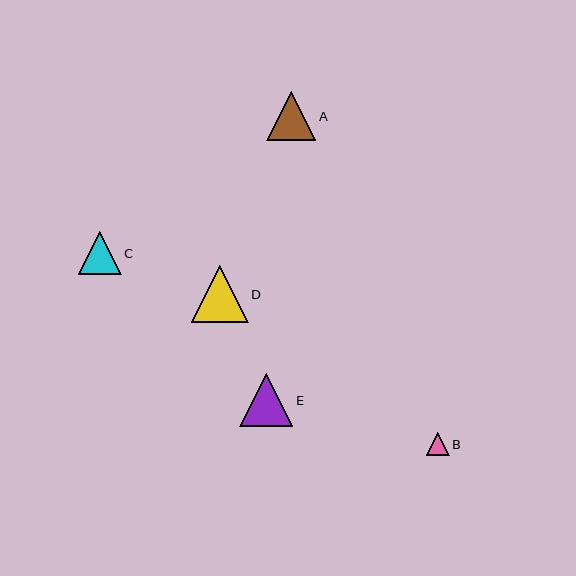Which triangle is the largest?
Triangle D is the largest with a size of approximately 57 pixels.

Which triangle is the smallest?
Triangle B is the smallest with a size of approximately 23 pixels.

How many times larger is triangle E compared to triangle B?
Triangle E is approximately 2.3 times the size of triangle B.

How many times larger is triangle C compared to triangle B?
Triangle C is approximately 1.9 times the size of triangle B.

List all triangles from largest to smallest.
From largest to smallest: D, E, A, C, B.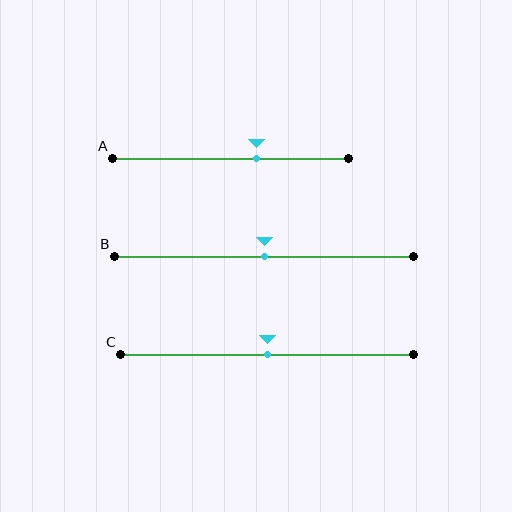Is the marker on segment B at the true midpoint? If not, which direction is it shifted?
Yes, the marker on segment B is at the true midpoint.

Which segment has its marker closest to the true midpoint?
Segment B has its marker closest to the true midpoint.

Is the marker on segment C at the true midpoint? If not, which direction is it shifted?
Yes, the marker on segment C is at the true midpoint.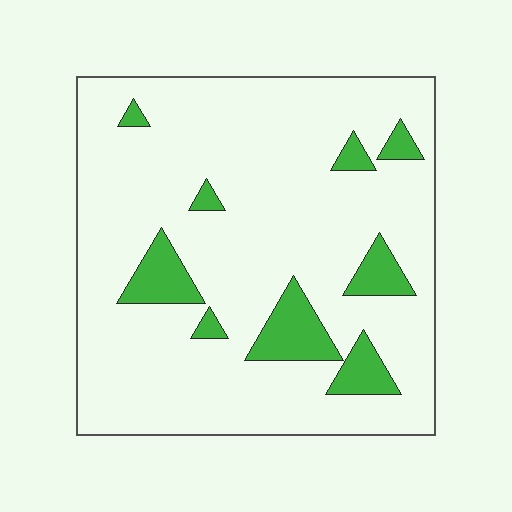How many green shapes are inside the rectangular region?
9.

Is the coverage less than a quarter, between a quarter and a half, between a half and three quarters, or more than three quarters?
Less than a quarter.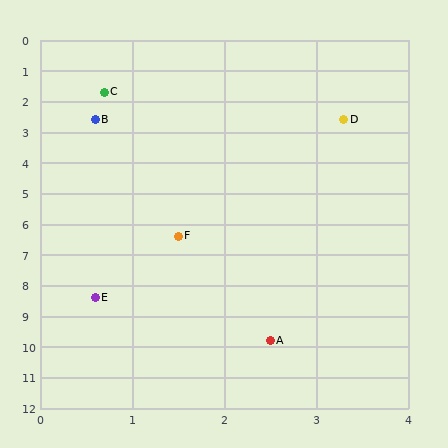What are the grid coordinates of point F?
Point F is at approximately (1.5, 6.4).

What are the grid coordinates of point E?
Point E is at approximately (0.6, 8.4).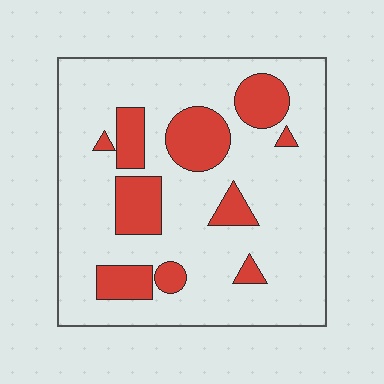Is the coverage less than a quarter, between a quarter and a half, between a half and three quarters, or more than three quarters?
Less than a quarter.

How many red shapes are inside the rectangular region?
10.